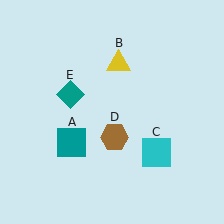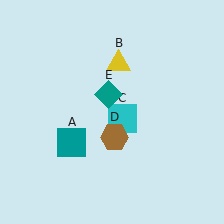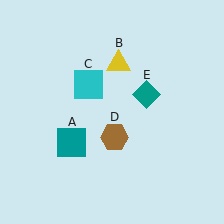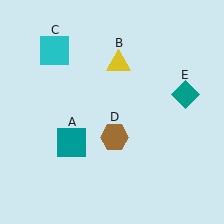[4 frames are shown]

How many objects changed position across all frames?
2 objects changed position: cyan square (object C), teal diamond (object E).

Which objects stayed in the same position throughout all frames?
Teal square (object A) and yellow triangle (object B) and brown hexagon (object D) remained stationary.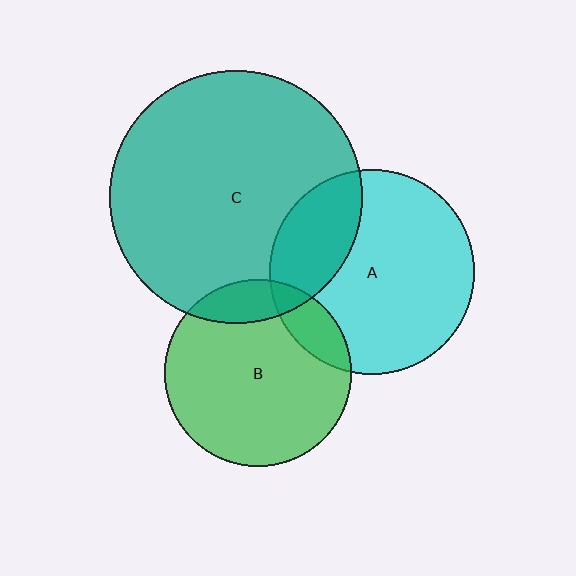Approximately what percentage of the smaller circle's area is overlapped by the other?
Approximately 25%.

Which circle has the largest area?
Circle C (teal).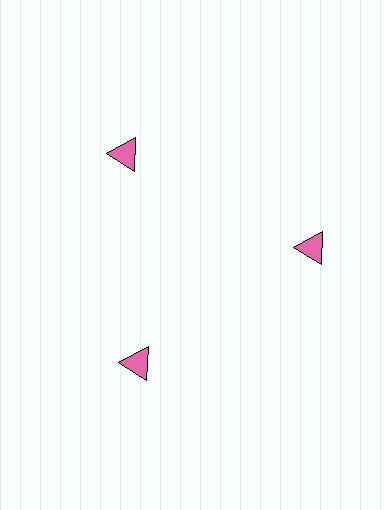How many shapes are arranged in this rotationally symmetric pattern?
There are 3 shapes, arranged in 3 groups of 1.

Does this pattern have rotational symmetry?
Yes, this pattern has 3-fold rotational symmetry. It looks the same after rotating 120 degrees around the center.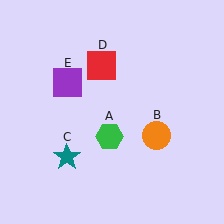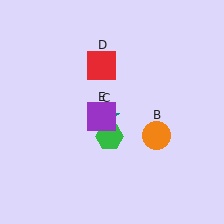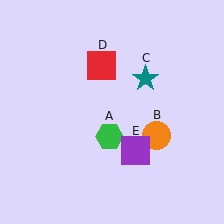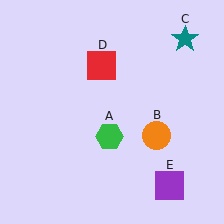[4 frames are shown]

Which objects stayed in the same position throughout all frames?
Green hexagon (object A) and orange circle (object B) and red square (object D) remained stationary.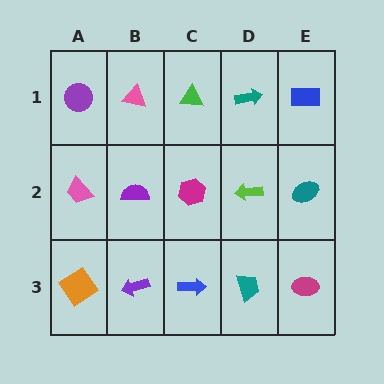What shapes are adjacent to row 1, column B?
A purple semicircle (row 2, column B), a purple circle (row 1, column A), a green triangle (row 1, column C).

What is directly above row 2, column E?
A blue rectangle.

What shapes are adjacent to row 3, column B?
A purple semicircle (row 2, column B), an orange diamond (row 3, column A), a blue arrow (row 3, column C).